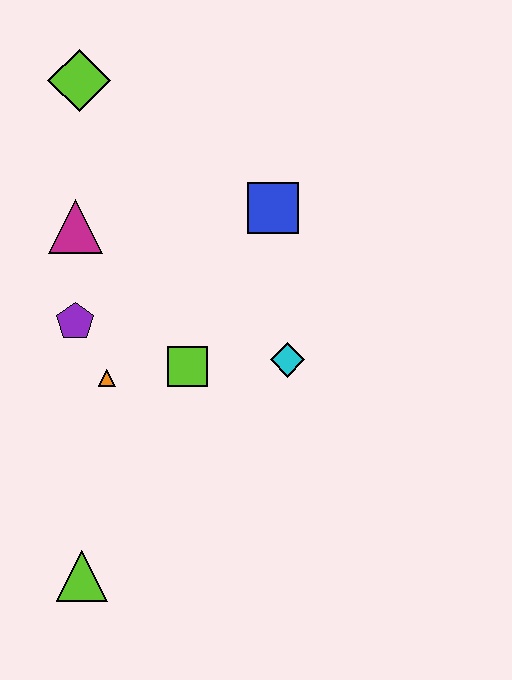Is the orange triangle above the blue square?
No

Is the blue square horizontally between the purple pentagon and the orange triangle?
No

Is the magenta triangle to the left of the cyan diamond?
Yes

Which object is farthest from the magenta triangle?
The lime triangle is farthest from the magenta triangle.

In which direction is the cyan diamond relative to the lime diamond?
The cyan diamond is below the lime diamond.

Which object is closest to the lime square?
The orange triangle is closest to the lime square.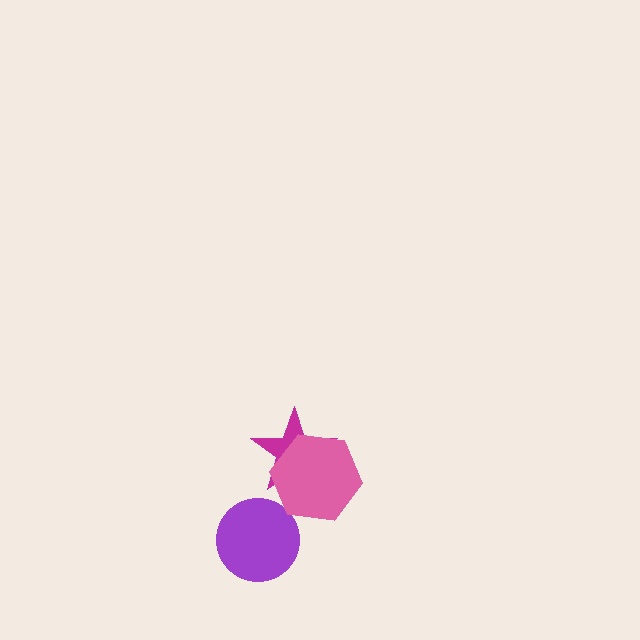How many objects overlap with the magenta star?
1 object overlaps with the magenta star.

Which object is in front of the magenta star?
The pink hexagon is in front of the magenta star.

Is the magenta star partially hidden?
Yes, it is partially covered by another shape.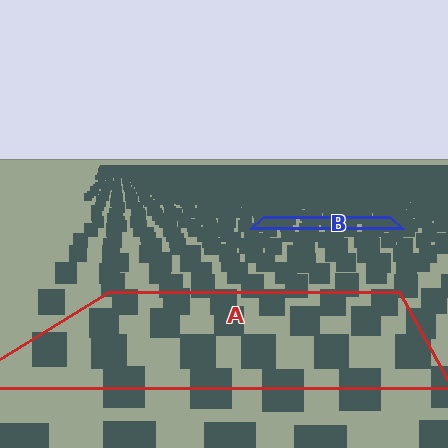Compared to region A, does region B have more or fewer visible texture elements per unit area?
Region B has more texture elements per unit area — they are packed more densely because it is farther away.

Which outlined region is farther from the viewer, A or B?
Region B is farther from the viewer — the texture elements inside it appear smaller and more densely packed.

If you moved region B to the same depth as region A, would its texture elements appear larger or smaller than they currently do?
They would appear larger. At a closer depth, the same texture elements are projected at a bigger on-screen size.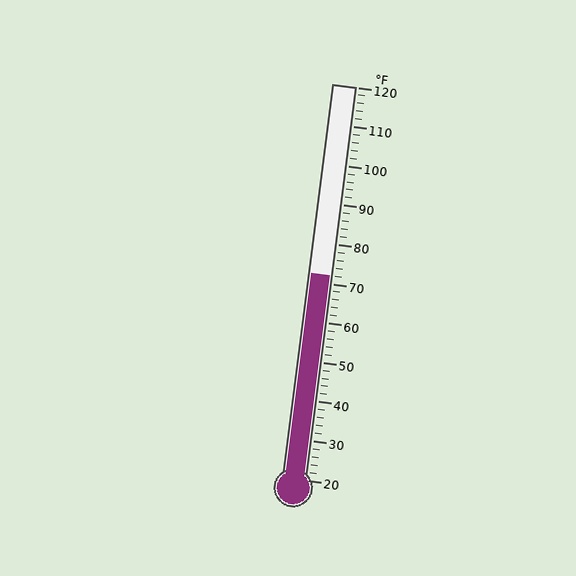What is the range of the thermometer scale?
The thermometer scale ranges from 20°F to 120°F.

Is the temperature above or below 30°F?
The temperature is above 30°F.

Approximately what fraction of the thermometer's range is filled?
The thermometer is filled to approximately 50% of its range.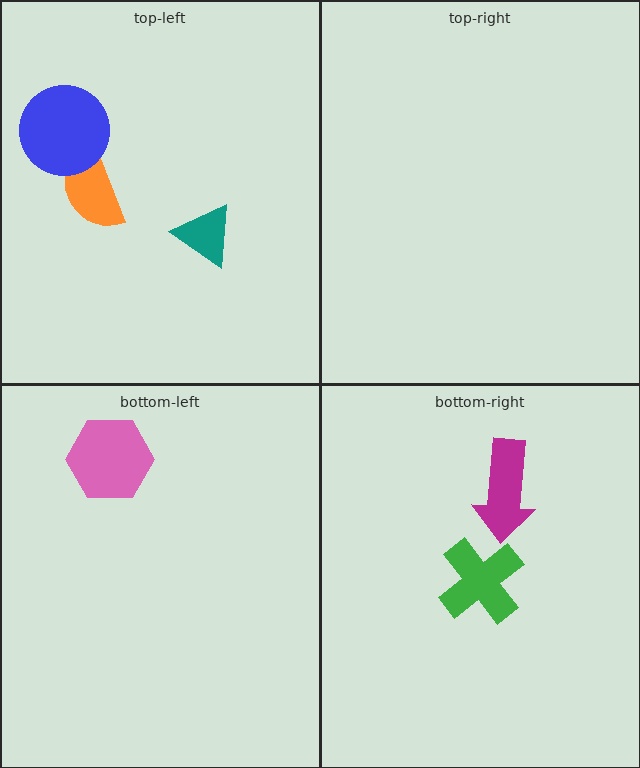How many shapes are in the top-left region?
3.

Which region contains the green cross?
The bottom-right region.